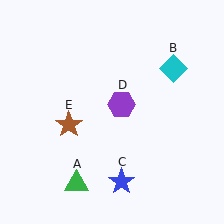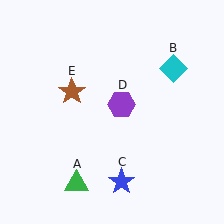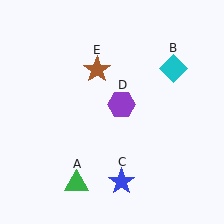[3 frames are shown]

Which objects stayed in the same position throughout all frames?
Green triangle (object A) and cyan diamond (object B) and blue star (object C) and purple hexagon (object D) remained stationary.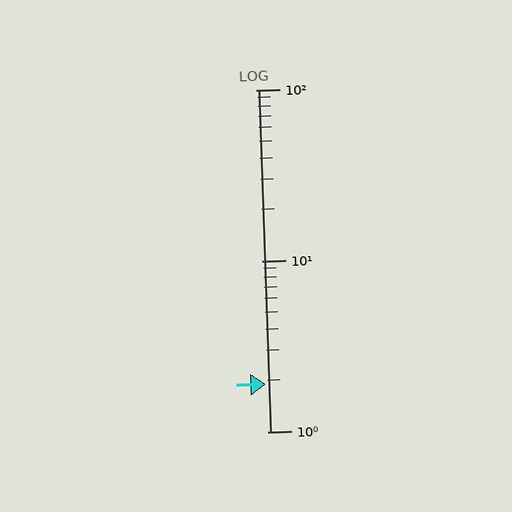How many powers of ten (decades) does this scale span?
The scale spans 2 decades, from 1 to 100.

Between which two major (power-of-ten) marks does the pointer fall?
The pointer is between 1 and 10.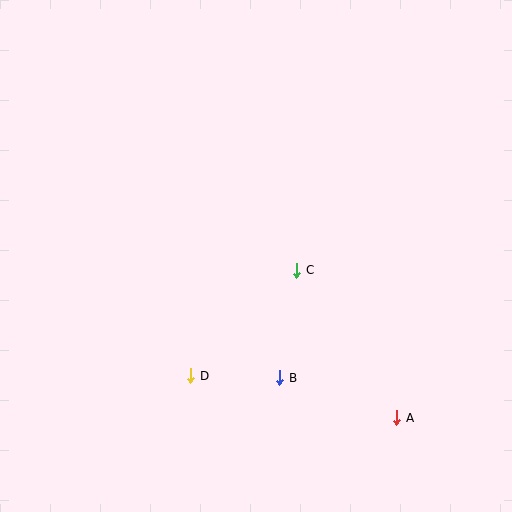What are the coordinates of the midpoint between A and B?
The midpoint between A and B is at (338, 398).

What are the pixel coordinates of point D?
Point D is at (191, 376).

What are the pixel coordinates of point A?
Point A is at (397, 418).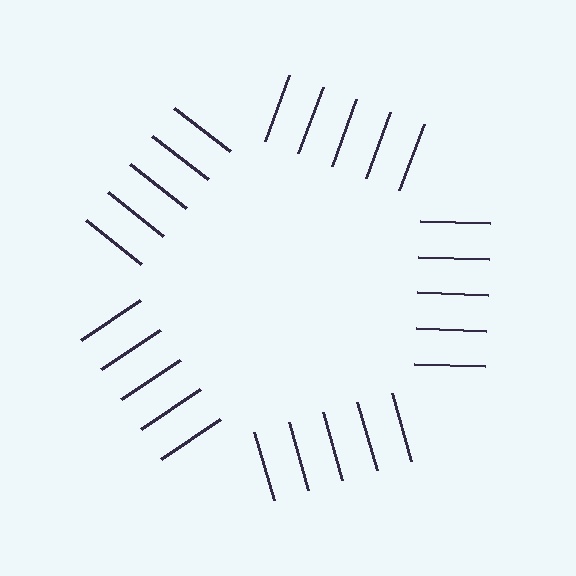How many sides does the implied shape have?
5 sides — the line-ends trace a pentagon.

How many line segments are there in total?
25 — 5 along each of the 5 edges.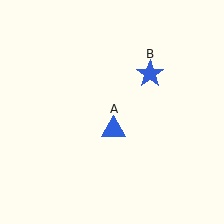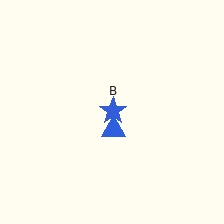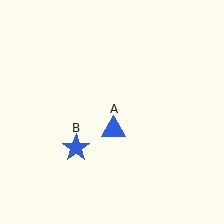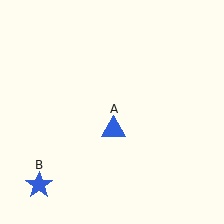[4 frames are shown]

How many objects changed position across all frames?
1 object changed position: blue star (object B).